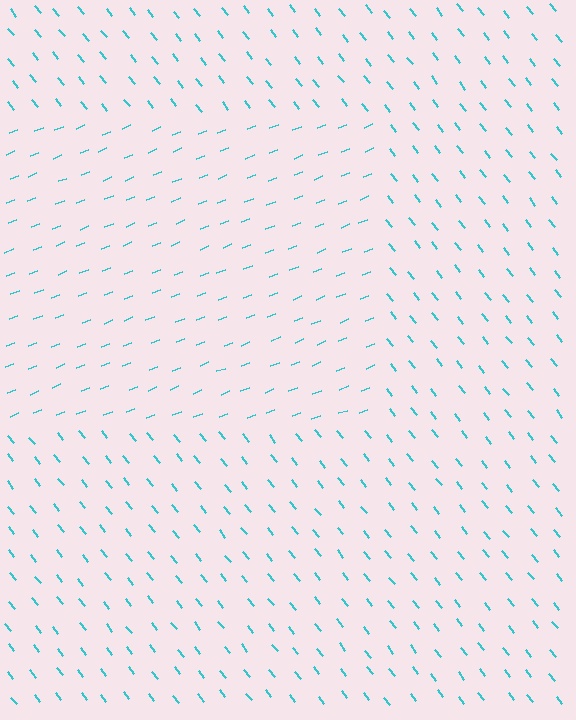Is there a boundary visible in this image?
Yes, there is a texture boundary formed by a change in line orientation.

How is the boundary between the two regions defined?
The boundary is defined purely by a change in line orientation (approximately 73 degrees difference). All lines are the same color and thickness.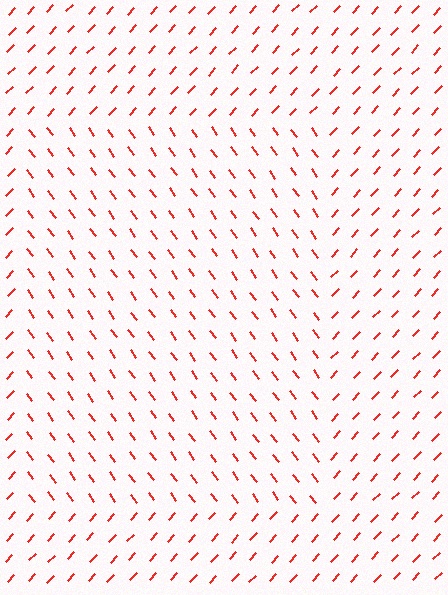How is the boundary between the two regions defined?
The boundary is defined purely by a change in line orientation (approximately 79 degrees difference). All lines are the same color and thickness.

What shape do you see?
I see a rectangle.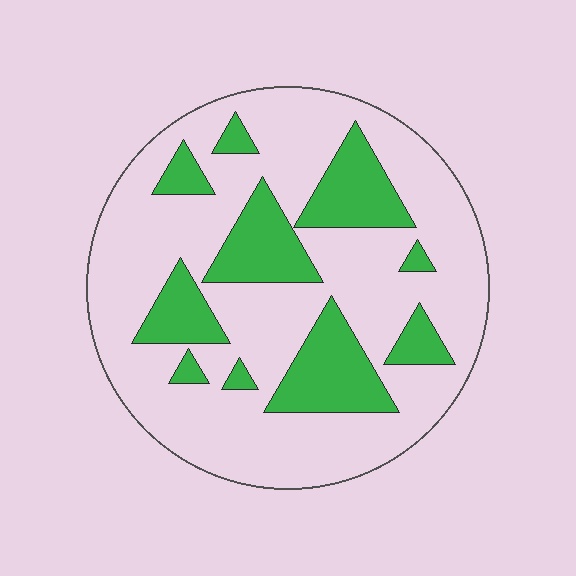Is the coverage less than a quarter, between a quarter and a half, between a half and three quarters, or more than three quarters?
Between a quarter and a half.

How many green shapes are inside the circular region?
10.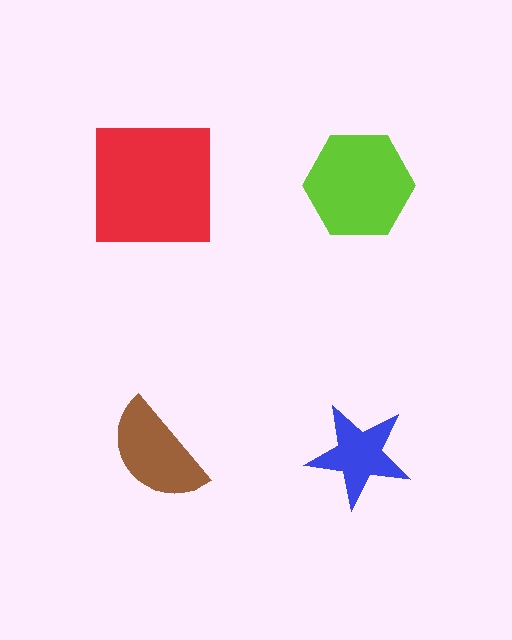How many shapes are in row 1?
2 shapes.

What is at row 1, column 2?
A lime hexagon.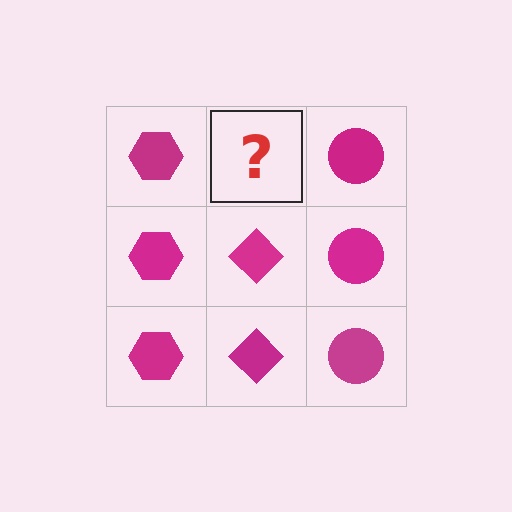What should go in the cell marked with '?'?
The missing cell should contain a magenta diamond.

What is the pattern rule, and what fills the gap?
The rule is that each column has a consistent shape. The gap should be filled with a magenta diamond.